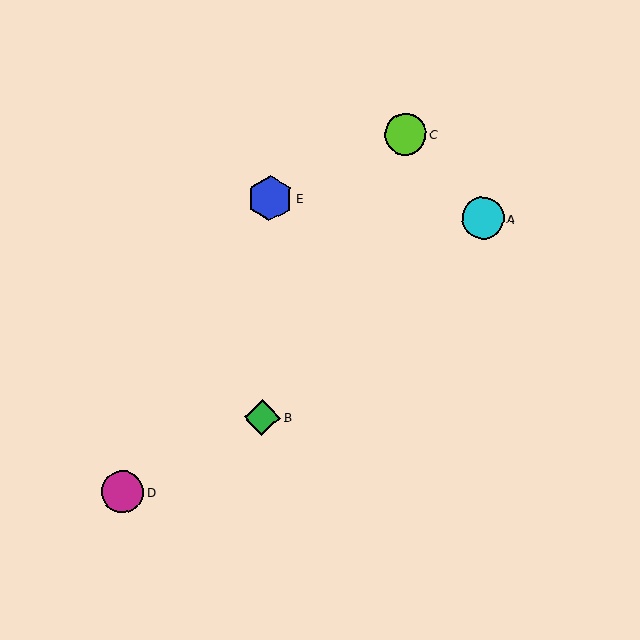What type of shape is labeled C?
Shape C is a lime circle.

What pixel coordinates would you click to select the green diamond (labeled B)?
Click at (262, 418) to select the green diamond B.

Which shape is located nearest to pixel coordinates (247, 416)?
The green diamond (labeled B) at (262, 418) is nearest to that location.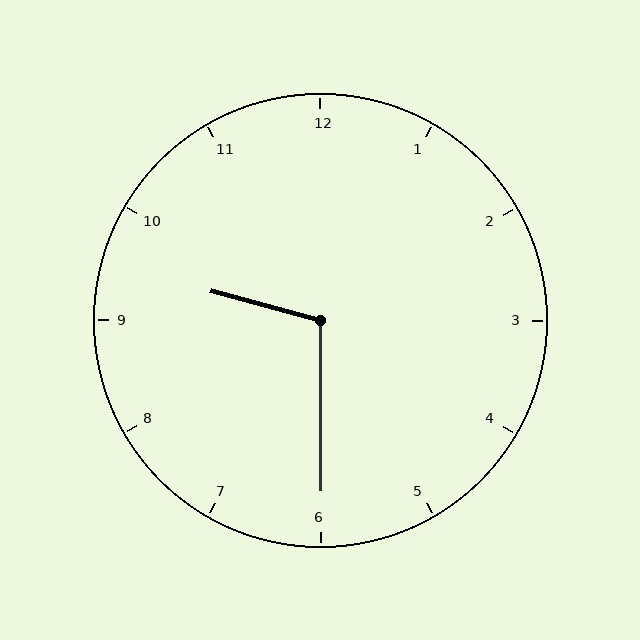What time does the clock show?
9:30.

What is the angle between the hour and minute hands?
Approximately 105 degrees.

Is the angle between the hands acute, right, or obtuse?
It is obtuse.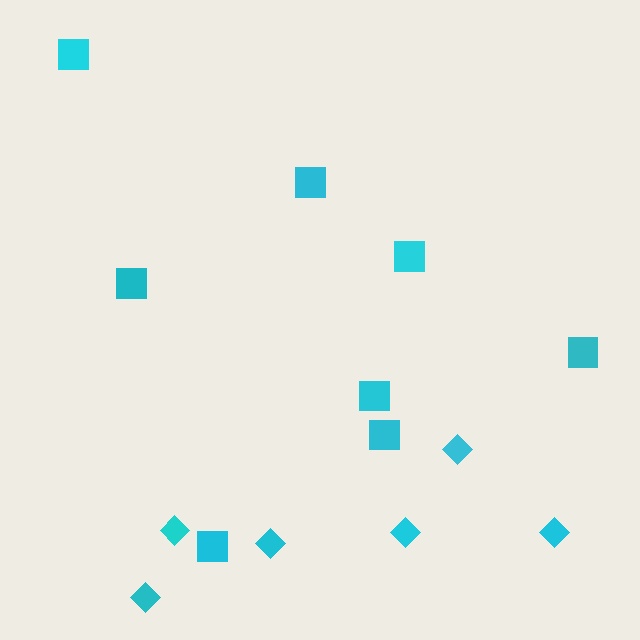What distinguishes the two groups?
There are 2 groups: one group of squares (8) and one group of diamonds (6).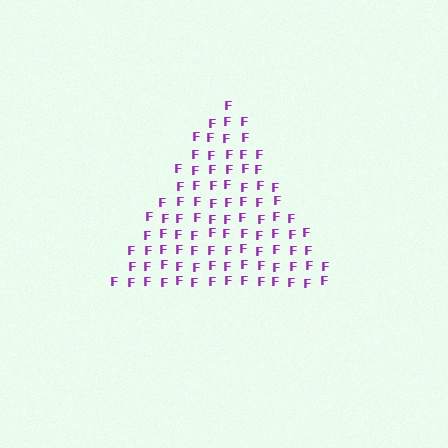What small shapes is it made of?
It is made of small letter F's.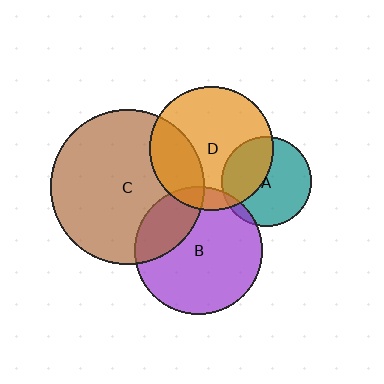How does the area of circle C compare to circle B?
Approximately 1.4 times.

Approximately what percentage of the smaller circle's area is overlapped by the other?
Approximately 10%.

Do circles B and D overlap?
Yes.